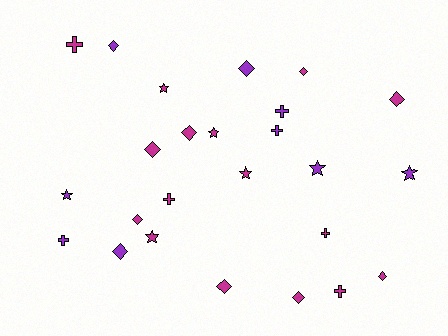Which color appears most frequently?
Magenta, with 16 objects.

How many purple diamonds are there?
There are 3 purple diamonds.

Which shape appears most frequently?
Diamond, with 11 objects.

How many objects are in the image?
There are 25 objects.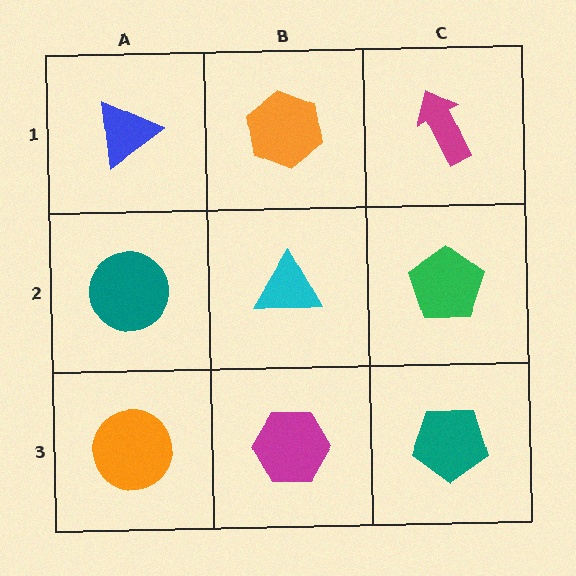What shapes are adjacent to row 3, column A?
A teal circle (row 2, column A), a magenta hexagon (row 3, column B).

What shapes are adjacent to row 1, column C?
A green pentagon (row 2, column C), an orange hexagon (row 1, column B).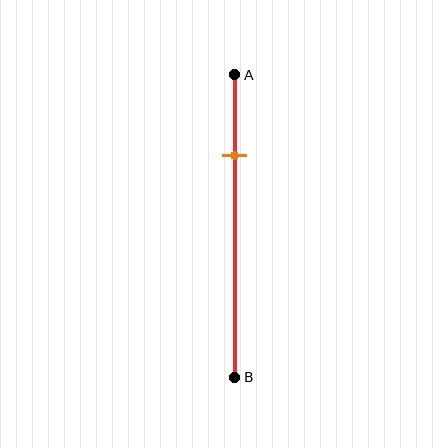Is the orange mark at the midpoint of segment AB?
No, the mark is at about 25% from A, not at the 50% midpoint.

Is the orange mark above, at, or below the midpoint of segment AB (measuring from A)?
The orange mark is above the midpoint of segment AB.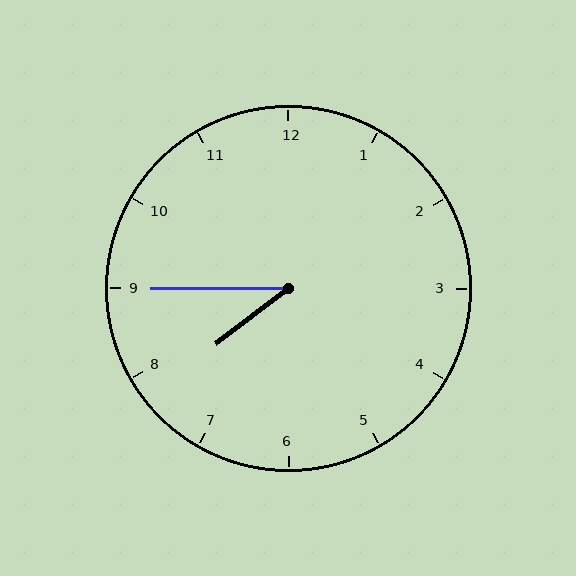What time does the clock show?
7:45.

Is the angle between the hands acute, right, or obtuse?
It is acute.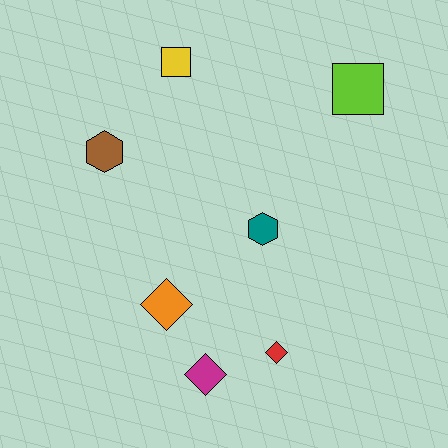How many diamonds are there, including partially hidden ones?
There are 3 diamonds.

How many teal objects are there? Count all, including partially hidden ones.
There is 1 teal object.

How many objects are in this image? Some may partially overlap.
There are 7 objects.